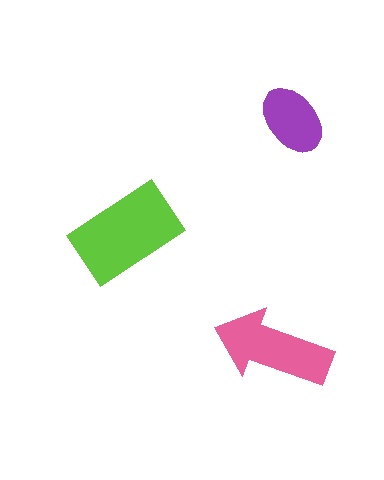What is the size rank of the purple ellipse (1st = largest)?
3rd.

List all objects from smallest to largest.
The purple ellipse, the pink arrow, the lime rectangle.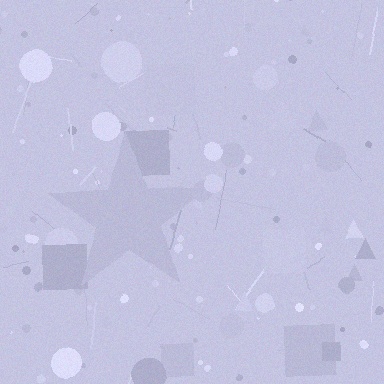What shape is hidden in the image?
A star is hidden in the image.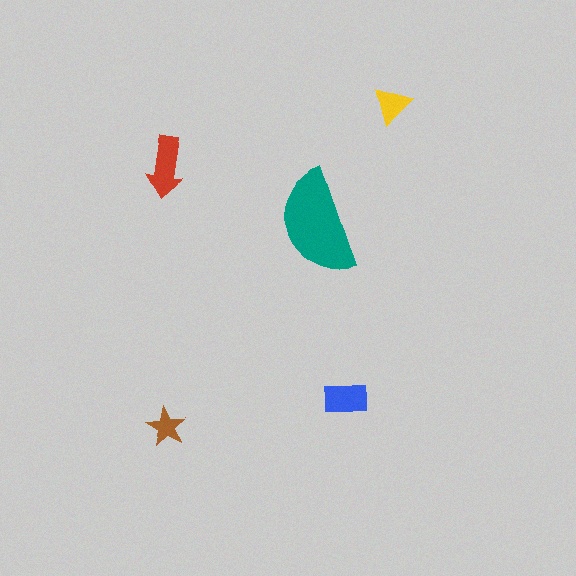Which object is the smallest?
The brown star.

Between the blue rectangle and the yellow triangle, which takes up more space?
The blue rectangle.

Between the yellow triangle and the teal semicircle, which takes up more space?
The teal semicircle.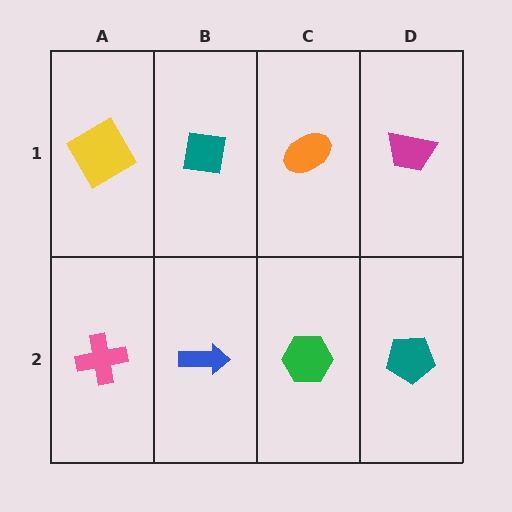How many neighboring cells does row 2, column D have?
2.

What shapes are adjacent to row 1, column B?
A blue arrow (row 2, column B), a yellow diamond (row 1, column A), an orange ellipse (row 1, column C).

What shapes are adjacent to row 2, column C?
An orange ellipse (row 1, column C), a blue arrow (row 2, column B), a teal pentagon (row 2, column D).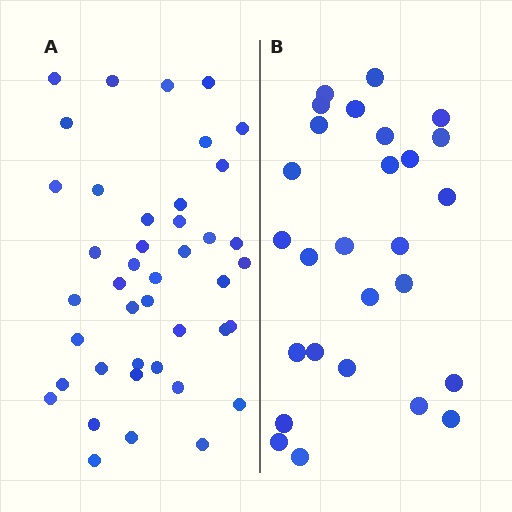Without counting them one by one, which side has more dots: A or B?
Region A (the left region) has more dots.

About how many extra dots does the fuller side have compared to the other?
Region A has approximately 15 more dots than region B.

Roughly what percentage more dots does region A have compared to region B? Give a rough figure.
About 55% more.